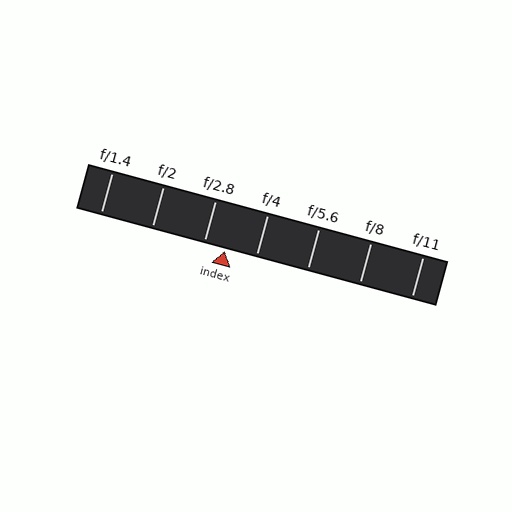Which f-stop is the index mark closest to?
The index mark is closest to f/2.8.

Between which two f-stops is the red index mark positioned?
The index mark is between f/2.8 and f/4.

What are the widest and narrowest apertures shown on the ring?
The widest aperture shown is f/1.4 and the narrowest is f/11.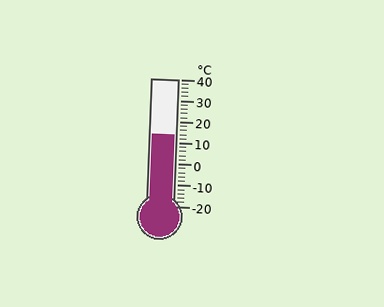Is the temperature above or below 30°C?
The temperature is below 30°C.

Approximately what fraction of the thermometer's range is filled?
The thermometer is filled to approximately 55% of its range.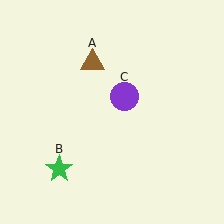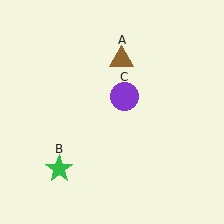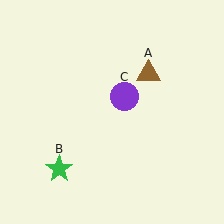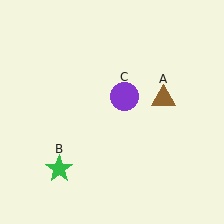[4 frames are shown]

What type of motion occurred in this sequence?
The brown triangle (object A) rotated clockwise around the center of the scene.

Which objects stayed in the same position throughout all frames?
Green star (object B) and purple circle (object C) remained stationary.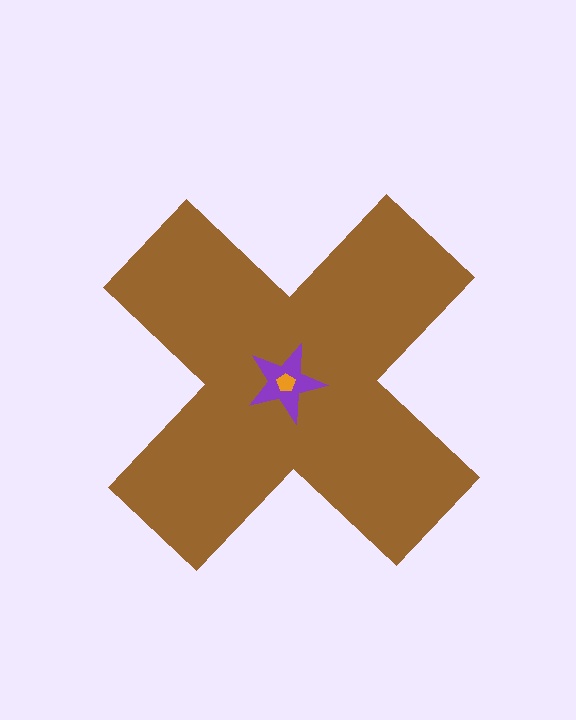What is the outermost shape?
The brown cross.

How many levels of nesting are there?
3.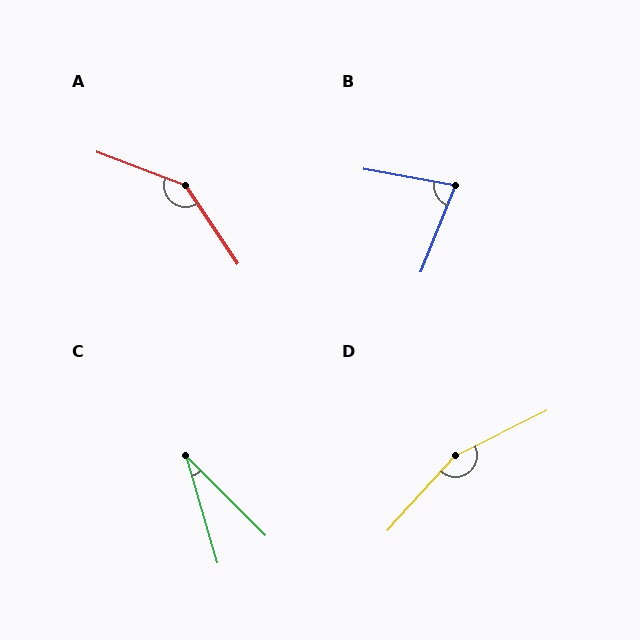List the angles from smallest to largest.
C (29°), B (78°), A (144°), D (159°).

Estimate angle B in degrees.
Approximately 78 degrees.